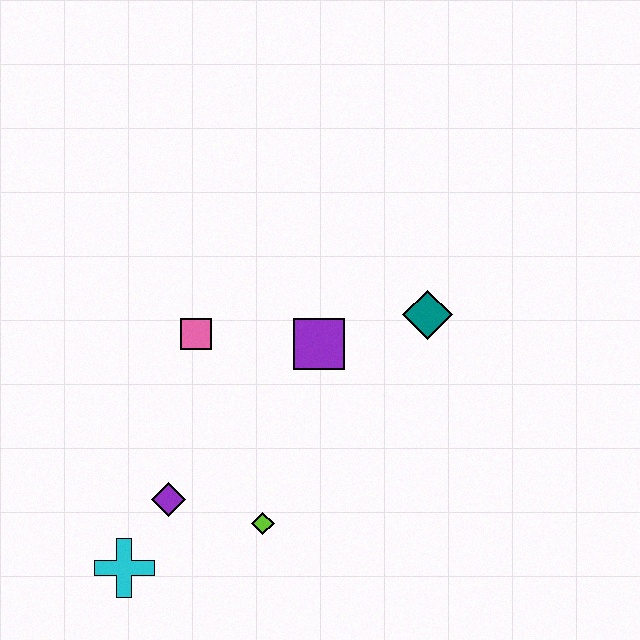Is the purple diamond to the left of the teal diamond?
Yes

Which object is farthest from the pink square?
The cyan cross is farthest from the pink square.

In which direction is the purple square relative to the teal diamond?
The purple square is to the left of the teal diamond.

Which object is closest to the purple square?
The teal diamond is closest to the purple square.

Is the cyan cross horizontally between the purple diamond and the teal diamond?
No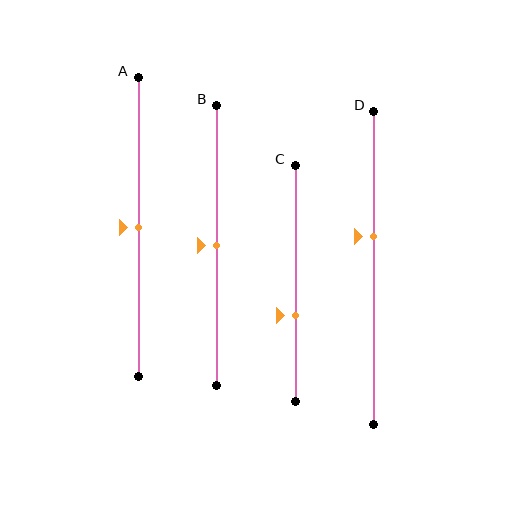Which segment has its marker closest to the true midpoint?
Segment A has its marker closest to the true midpoint.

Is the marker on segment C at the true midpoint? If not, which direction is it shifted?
No, the marker on segment C is shifted downward by about 14% of the segment length.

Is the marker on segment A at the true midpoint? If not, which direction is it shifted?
Yes, the marker on segment A is at the true midpoint.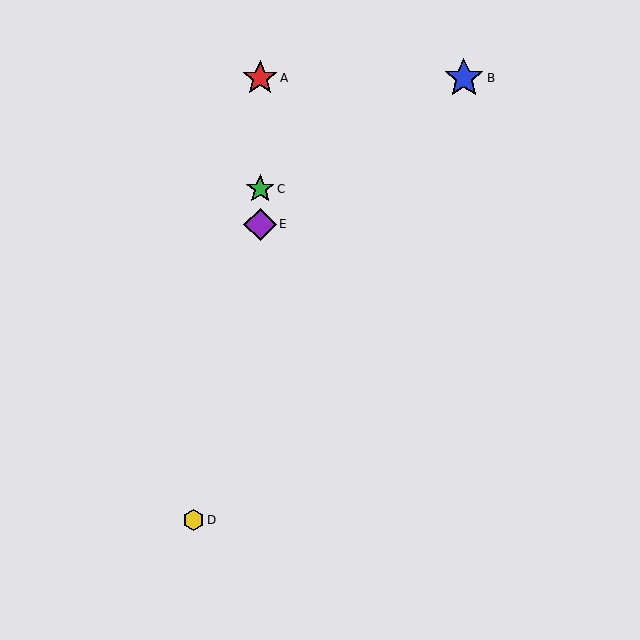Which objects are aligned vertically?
Objects A, C, E are aligned vertically.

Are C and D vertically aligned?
No, C is at x≈260 and D is at x≈193.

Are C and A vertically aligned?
Yes, both are at x≈260.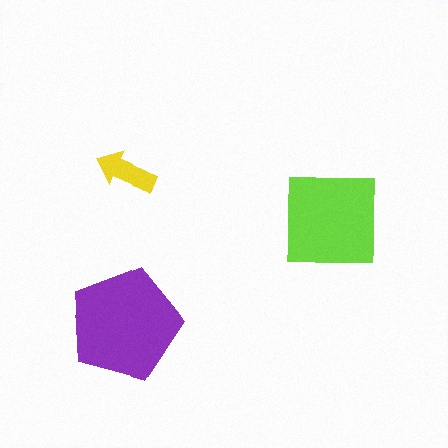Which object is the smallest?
The yellow arrow.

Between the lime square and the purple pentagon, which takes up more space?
The purple pentagon.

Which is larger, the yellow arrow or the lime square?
The lime square.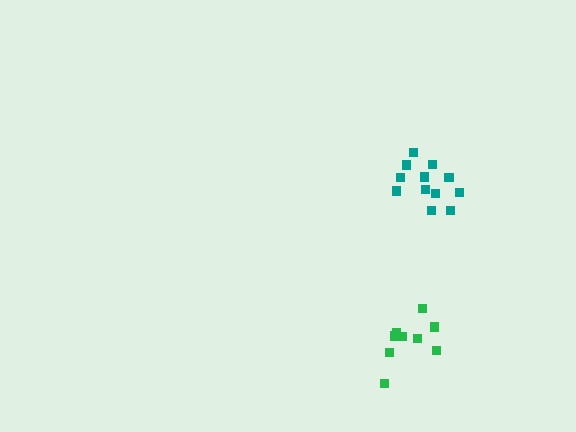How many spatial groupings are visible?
There are 2 spatial groupings.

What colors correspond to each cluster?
The clusters are colored: teal, green.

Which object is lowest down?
The green cluster is bottommost.